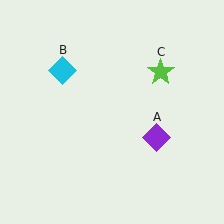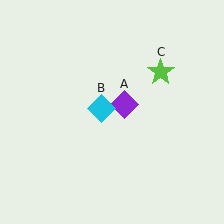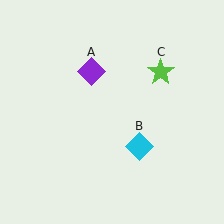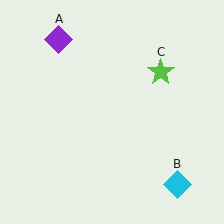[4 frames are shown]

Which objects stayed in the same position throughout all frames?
Lime star (object C) remained stationary.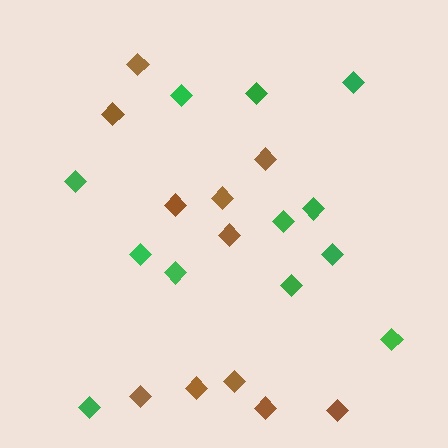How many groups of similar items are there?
There are 2 groups: one group of brown diamonds (11) and one group of green diamonds (12).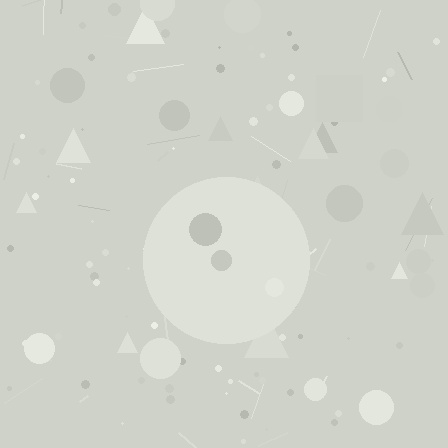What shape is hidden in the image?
A circle is hidden in the image.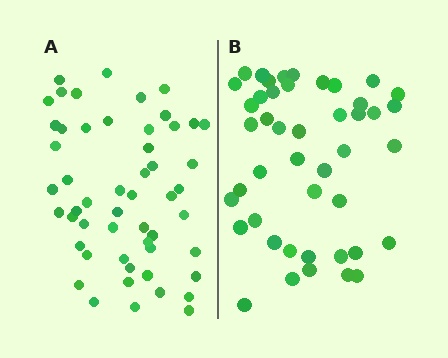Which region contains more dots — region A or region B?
Region A (the left region) has more dots.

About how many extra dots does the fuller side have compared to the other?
Region A has roughly 8 or so more dots than region B.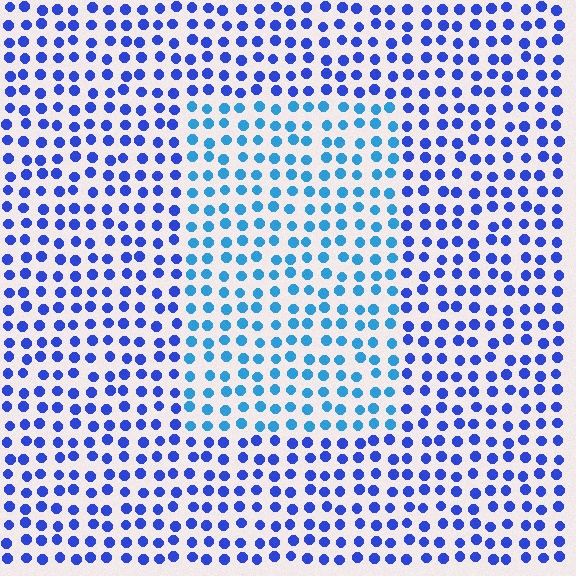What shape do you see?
I see a rectangle.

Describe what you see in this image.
The image is filled with small blue elements in a uniform arrangement. A rectangle-shaped region is visible where the elements are tinted to a slightly different hue, forming a subtle color boundary.